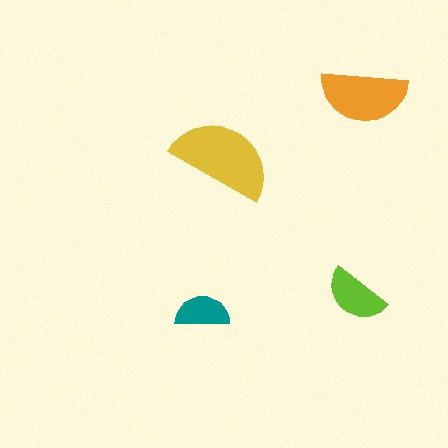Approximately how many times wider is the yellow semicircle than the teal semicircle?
About 2 times wider.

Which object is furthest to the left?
The teal semicircle is leftmost.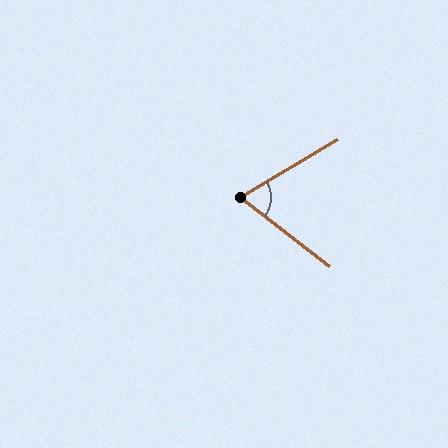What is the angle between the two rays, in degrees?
Approximately 69 degrees.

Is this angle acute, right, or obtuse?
It is acute.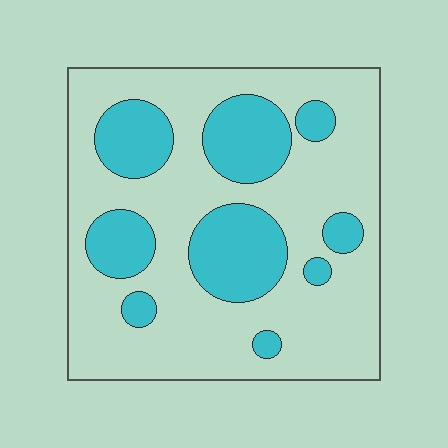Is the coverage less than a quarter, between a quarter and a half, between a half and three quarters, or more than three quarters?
Between a quarter and a half.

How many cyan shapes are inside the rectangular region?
9.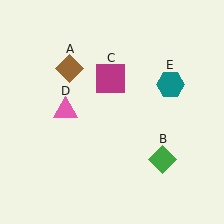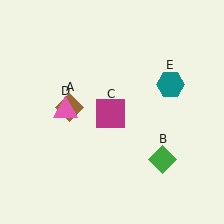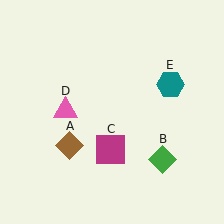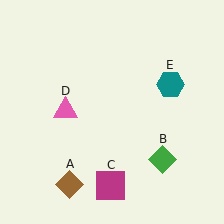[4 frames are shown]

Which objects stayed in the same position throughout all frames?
Green diamond (object B) and pink triangle (object D) and teal hexagon (object E) remained stationary.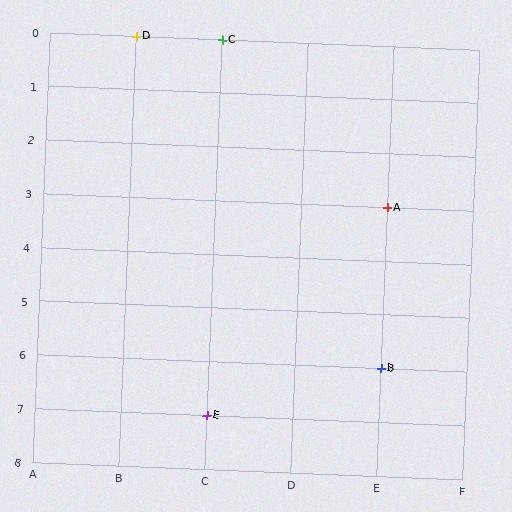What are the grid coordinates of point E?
Point E is at grid coordinates (C, 7).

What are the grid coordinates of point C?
Point C is at grid coordinates (C, 0).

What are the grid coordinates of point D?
Point D is at grid coordinates (B, 0).